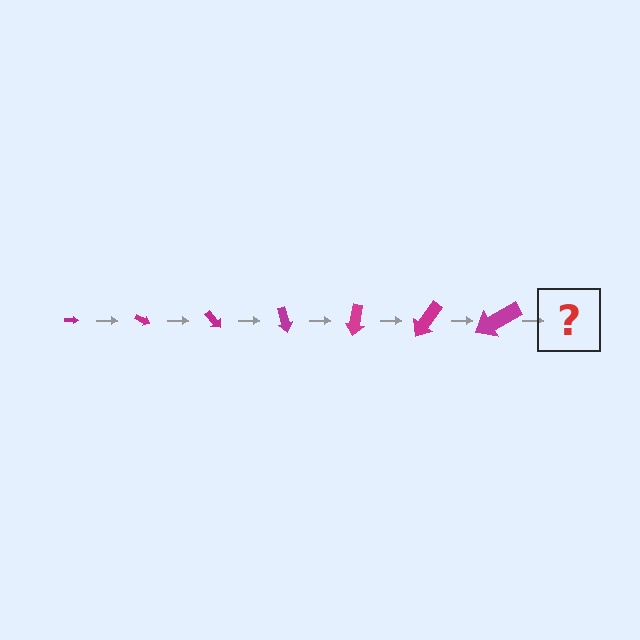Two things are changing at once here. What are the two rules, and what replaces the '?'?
The two rules are that the arrow grows larger each step and it rotates 25 degrees each step. The '?' should be an arrow, larger than the previous one and rotated 175 degrees from the start.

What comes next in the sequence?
The next element should be an arrow, larger than the previous one and rotated 175 degrees from the start.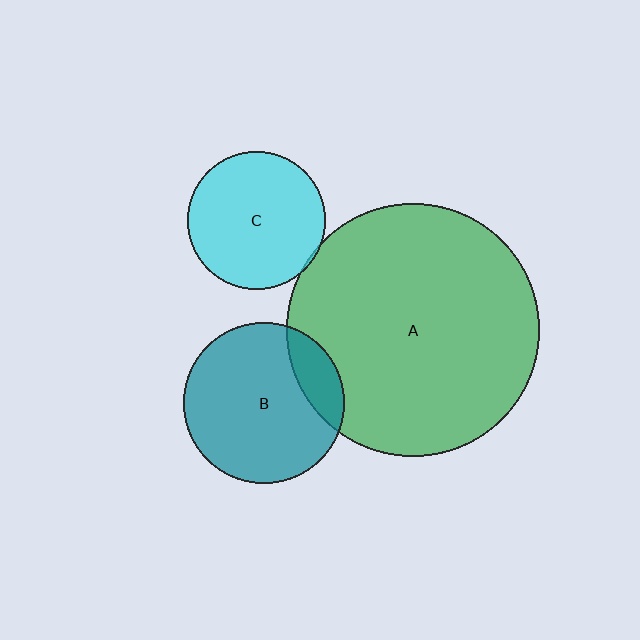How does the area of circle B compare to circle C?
Approximately 1.4 times.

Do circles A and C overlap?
Yes.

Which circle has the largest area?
Circle A (green).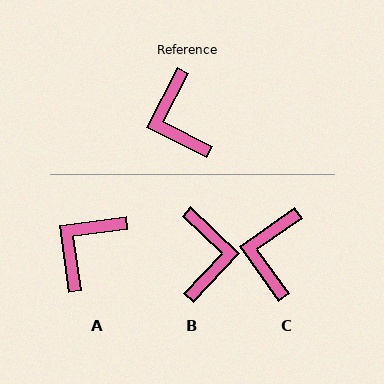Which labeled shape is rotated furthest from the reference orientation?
B, about 163 degrees away.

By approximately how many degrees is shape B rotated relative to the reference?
Approximately 163 degrees counter-clockwise.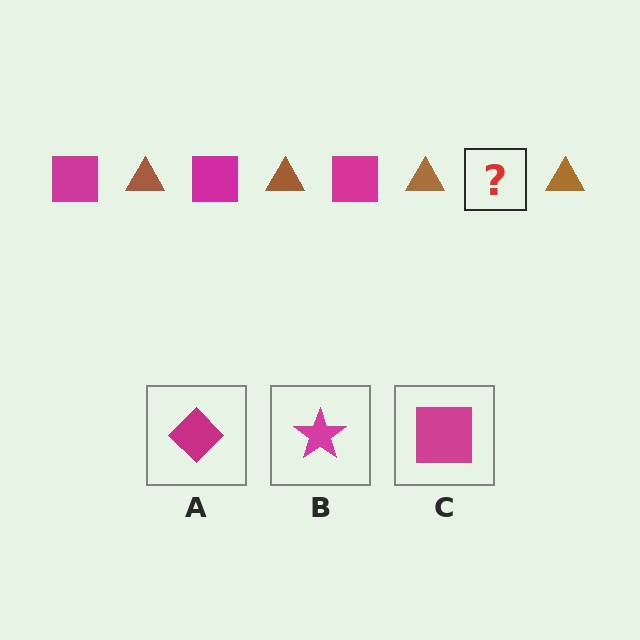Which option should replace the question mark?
Option C.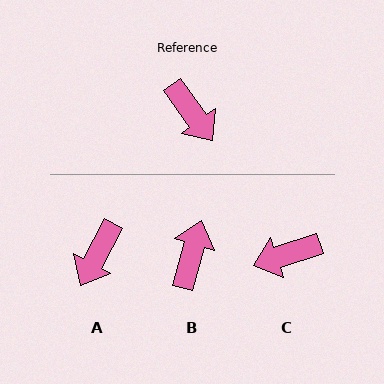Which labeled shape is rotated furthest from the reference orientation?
B, about 128 degrees away.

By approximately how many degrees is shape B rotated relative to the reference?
Approximately 128 degrees counter-clockwise.